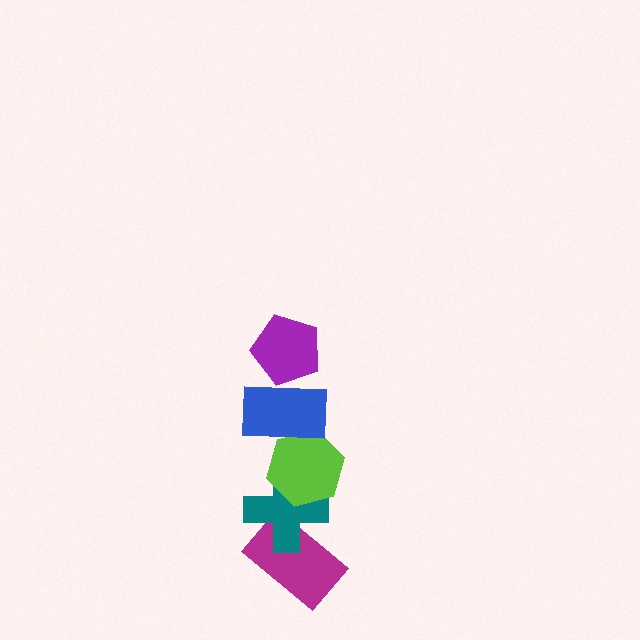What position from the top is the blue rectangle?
The blue rectangle is 2nd from the top.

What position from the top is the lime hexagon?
The lime hexagon is 3rd from the top.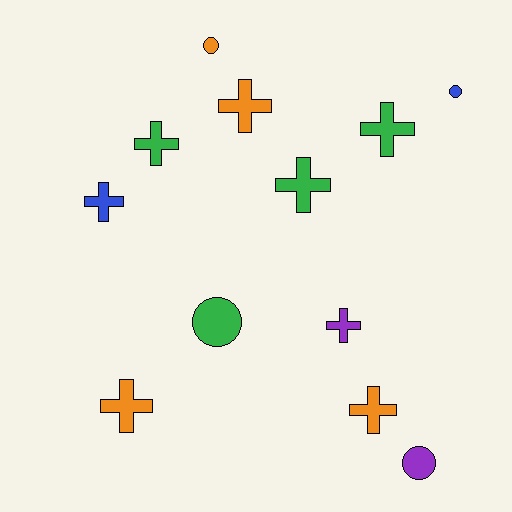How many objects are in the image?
There are 12 objects.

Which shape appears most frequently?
Cross, with 8 objects.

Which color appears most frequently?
Orange, with 4 objects.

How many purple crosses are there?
There is 1 purple cross.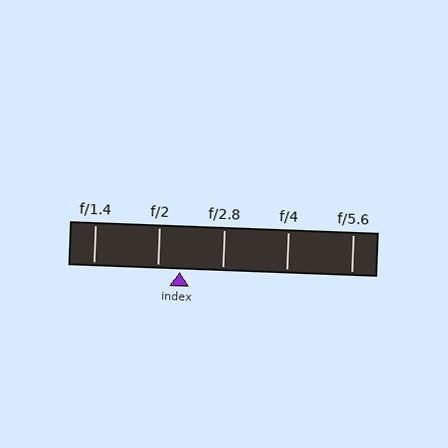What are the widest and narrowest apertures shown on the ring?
The widest aperture shown is f/1.4 and the narrowest is f/5.6.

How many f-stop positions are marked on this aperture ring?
There are 5 f-stop positions marked.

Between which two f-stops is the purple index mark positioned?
The index mark is between f/2 and f/2.8.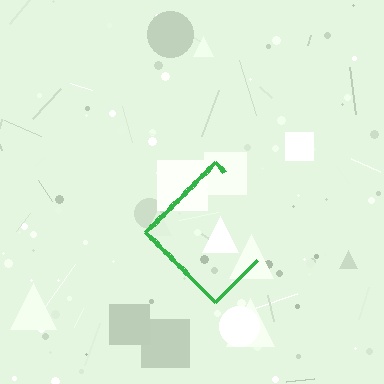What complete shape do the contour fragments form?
The contour fragments form a diamond.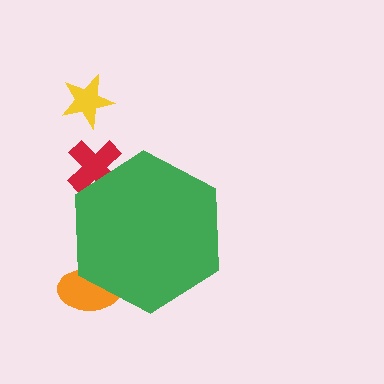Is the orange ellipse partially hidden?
Yes, the orange ellipse is partially hidden behind the green hexagon.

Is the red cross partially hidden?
Yes, the red cross is partially hidden behind the green hexagon.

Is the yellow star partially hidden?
No, the yellow star is fully visible.